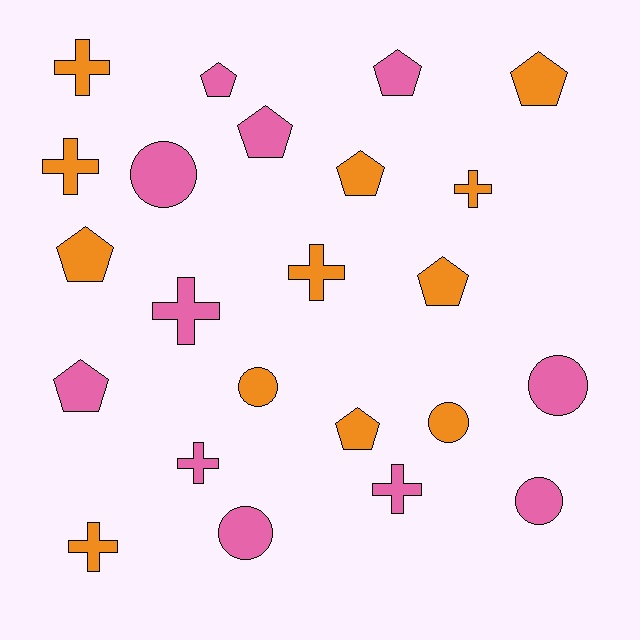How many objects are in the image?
There are 23 objects.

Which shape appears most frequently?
Pentagon, with 9 objects.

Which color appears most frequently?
Orange, with 12 objects.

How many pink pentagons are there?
There are 4 pink pentagons.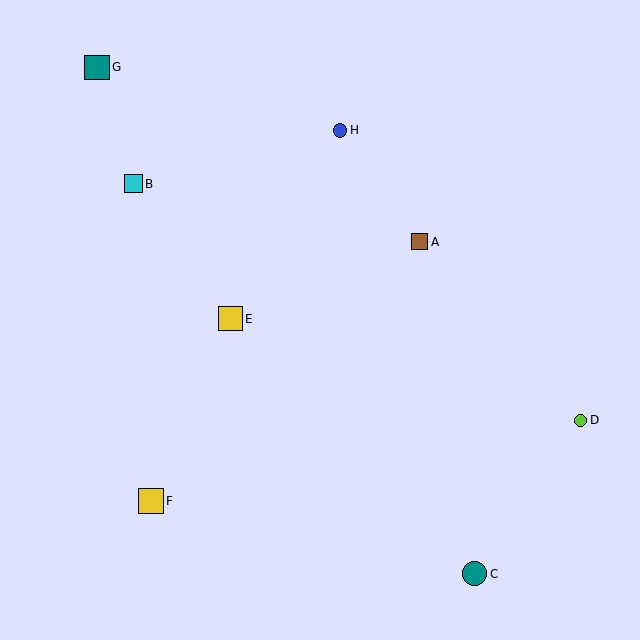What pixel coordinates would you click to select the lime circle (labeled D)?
Click at (581, 420) to select the lime circle D.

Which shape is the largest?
The yellow square (labeled F) is the largest.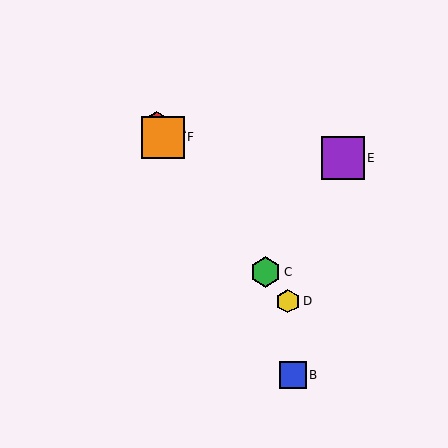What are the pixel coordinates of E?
Object E is at (343, 158).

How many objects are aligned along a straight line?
4 objects (A, C, D, F) are aligned along a straight line.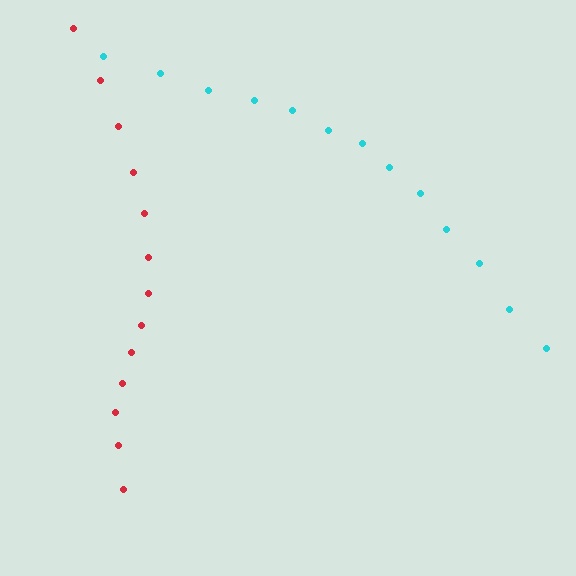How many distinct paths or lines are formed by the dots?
There are 2 distinct paths.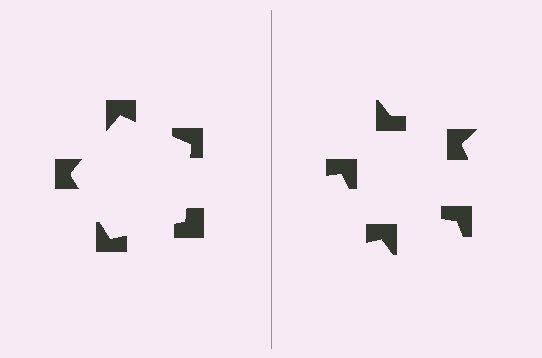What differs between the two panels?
The notched squares are positioned identically on both sides; only the wedge orientations differ. On the left they align to a pentagon; on the right they are misaligned.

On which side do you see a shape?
An illusory pentagon appears on the left side. On the right side the wedge cuts are rotated, so no coherent shape forms.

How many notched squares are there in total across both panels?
10 — 5 on each side.